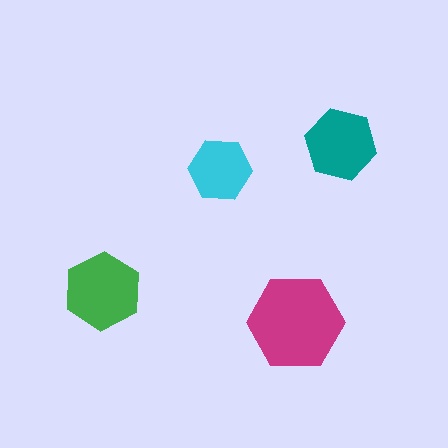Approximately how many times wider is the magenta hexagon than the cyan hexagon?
About 1.5 times wider.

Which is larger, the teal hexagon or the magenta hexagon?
The magenta one.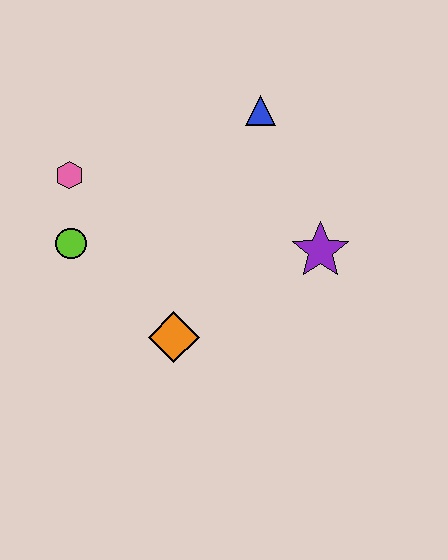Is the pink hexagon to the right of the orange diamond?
No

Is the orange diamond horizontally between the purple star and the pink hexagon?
Yes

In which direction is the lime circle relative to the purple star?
The lime circle is to the left of the purple star.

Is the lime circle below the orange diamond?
No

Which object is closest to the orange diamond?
The lime circle is closest to the orange diamond.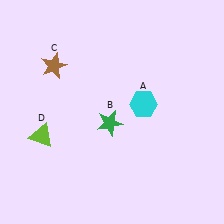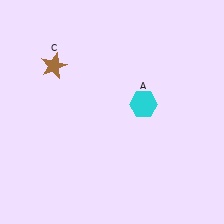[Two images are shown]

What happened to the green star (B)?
The green star (B) was removed in Image 2. It was in the bottom-left area of Image 1.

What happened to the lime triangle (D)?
The lime triangle (D) was removed in Image 2. It was in the bottom-left area of Image 1.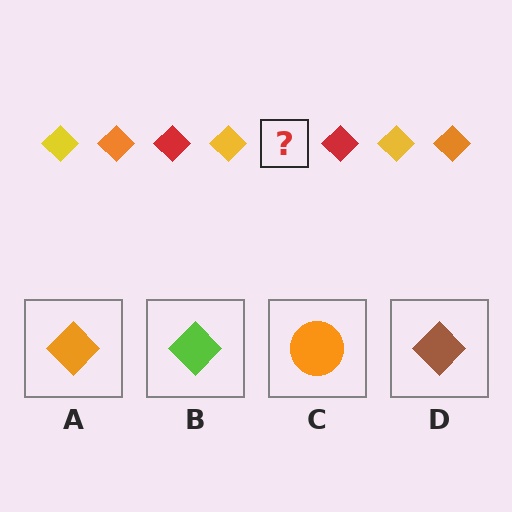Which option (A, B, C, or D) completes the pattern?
A.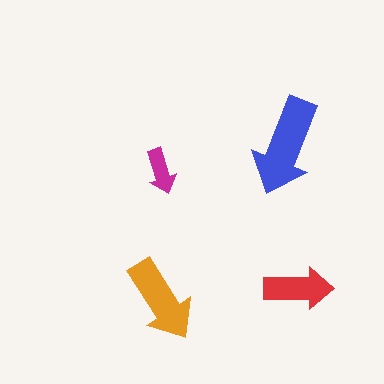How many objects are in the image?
There are 4 objects in the image.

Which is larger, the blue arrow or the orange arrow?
The blue one.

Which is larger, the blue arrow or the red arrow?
The blue one.